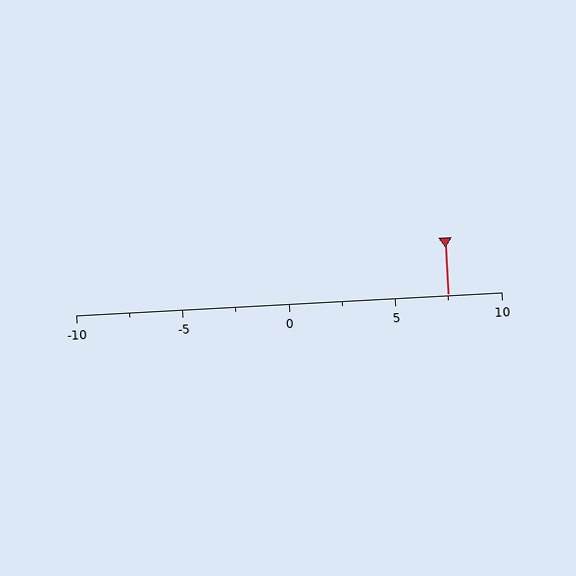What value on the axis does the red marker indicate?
The marker indicates approximately 7.5.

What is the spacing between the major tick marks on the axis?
The major ticks are spaced 5 apart.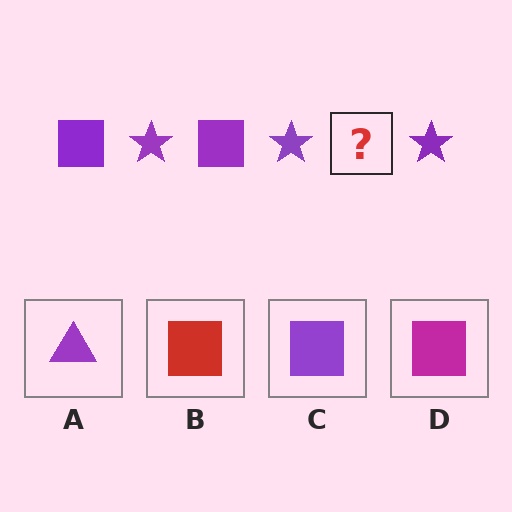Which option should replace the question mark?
Option C.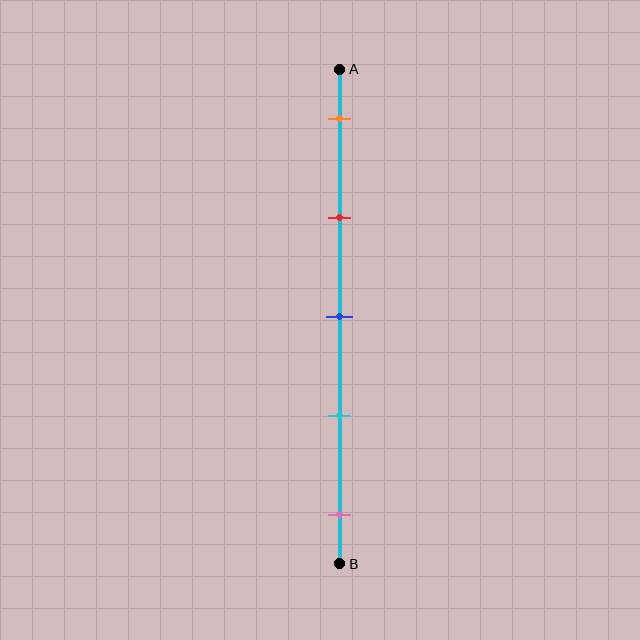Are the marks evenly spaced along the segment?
Yes, the marks are approximately evenly spaced.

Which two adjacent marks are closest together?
The blue and cyan marks are the closest adjacent pair.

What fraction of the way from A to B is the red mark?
The red mark is approximately 30% (0.3) of the way from A to B.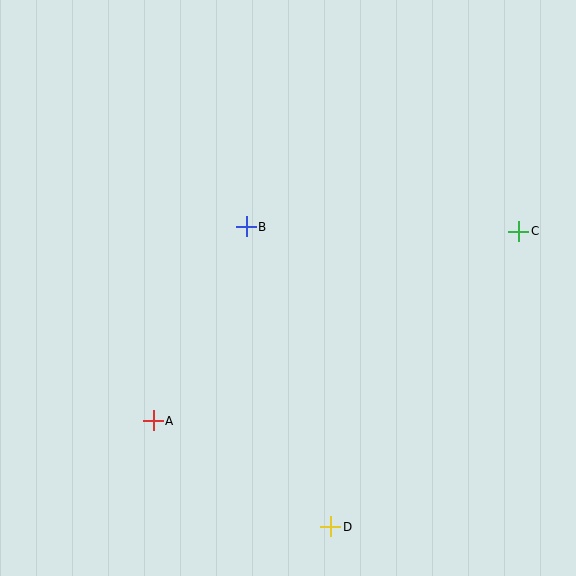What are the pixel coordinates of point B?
Point B is at (246, 227).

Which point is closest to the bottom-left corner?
Point A is closest to the bottom-left corner.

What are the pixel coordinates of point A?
Point A is at (153, 421).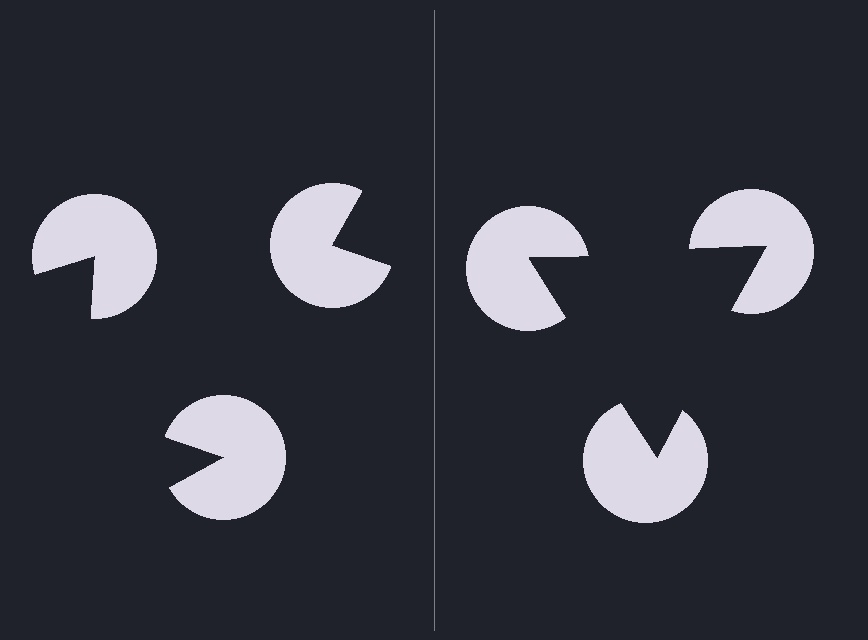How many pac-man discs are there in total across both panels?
6 — 3 on each side.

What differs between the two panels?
The pac-man discs are positioned identically on both sides; only the wedge orientations differ. On the right they align to a triangle; on the left they are misaligned.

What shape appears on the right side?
An illusory triangle.